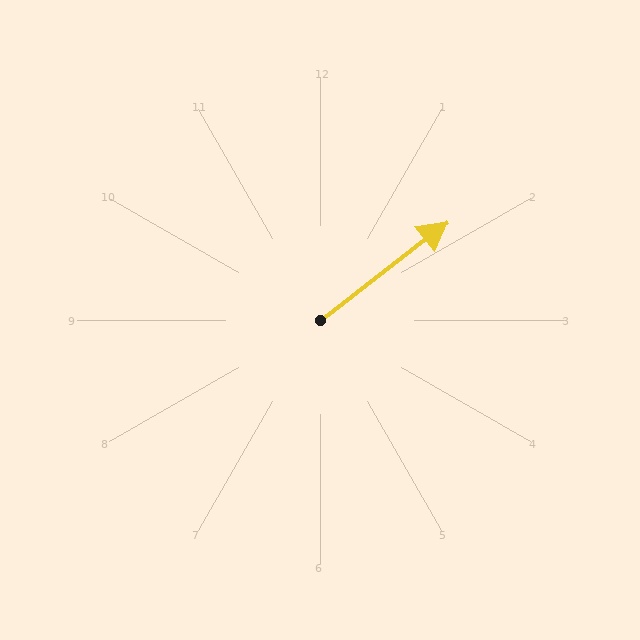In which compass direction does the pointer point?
Northeast.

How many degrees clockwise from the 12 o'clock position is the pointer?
Approximately 52 degrees.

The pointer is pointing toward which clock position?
Roughly 2 o'clock.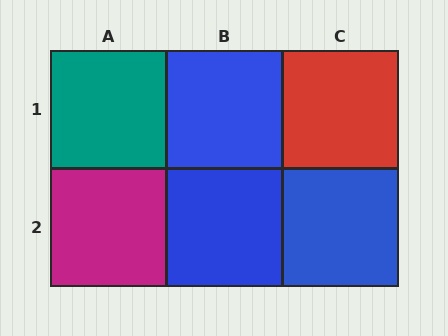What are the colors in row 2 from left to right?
Magenta, blue, blue.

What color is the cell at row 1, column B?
Blue.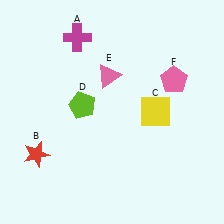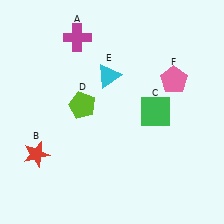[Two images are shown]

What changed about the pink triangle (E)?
In Image 1, E is pink. In Image 2, it changed to cyan.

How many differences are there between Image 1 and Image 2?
There are 2 differences between the two images.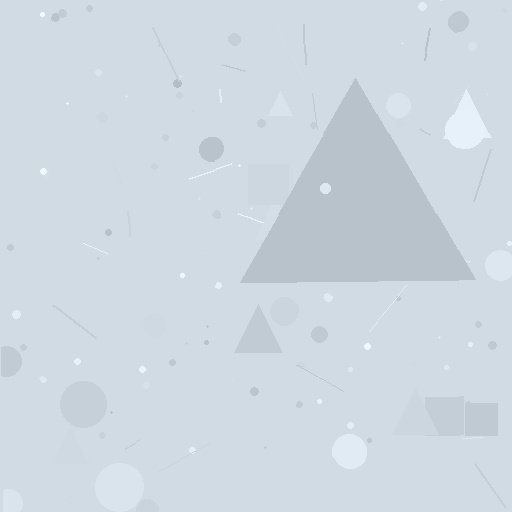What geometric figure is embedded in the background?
A triangle is embedded in the background.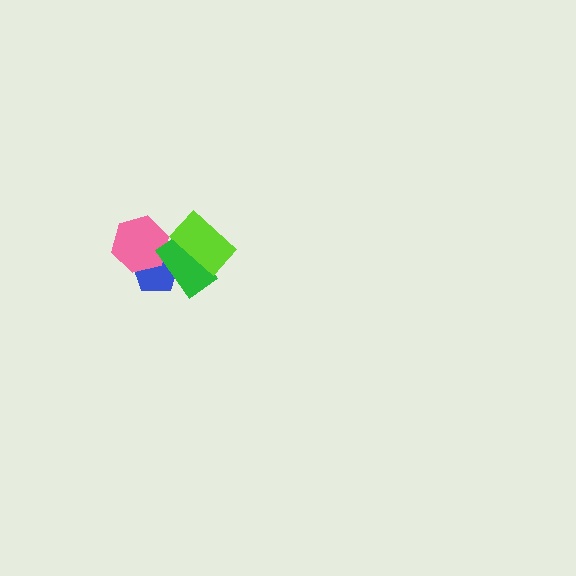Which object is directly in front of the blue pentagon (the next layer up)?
The pink hexagon is directly in front of the blue pentagon.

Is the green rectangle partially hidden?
Yes, it is partially covered by another shape.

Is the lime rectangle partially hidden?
No, no other shape covers it.